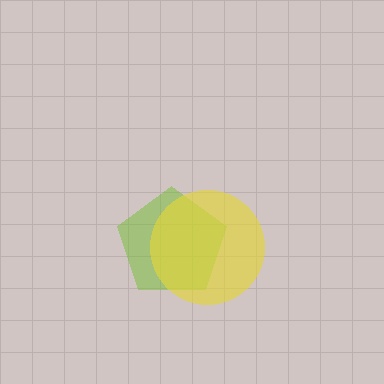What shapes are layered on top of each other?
The layered shapes are: a lime pentagon, a yellow circle.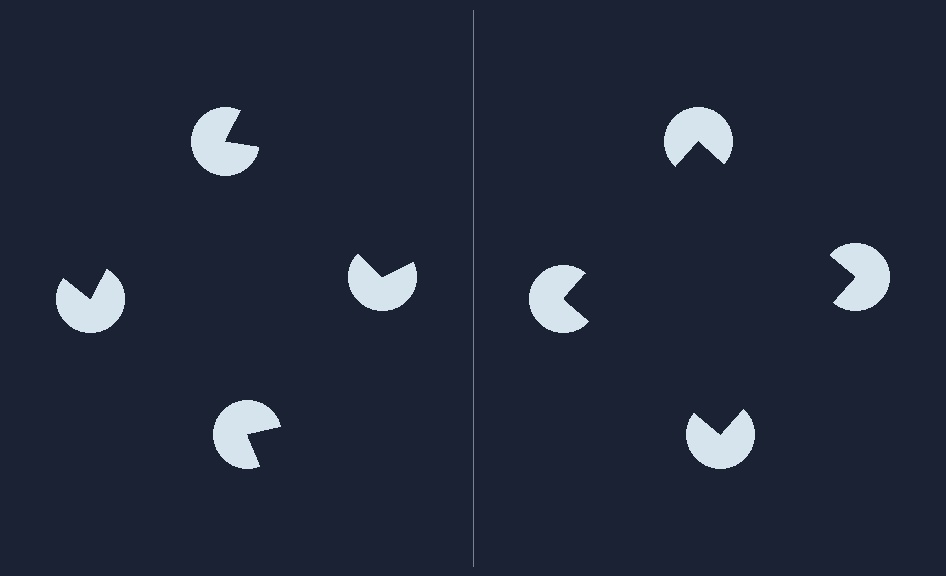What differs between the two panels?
The pac-man discs are positioned identically on both sides; only the wedge orientations differ. On the right they align to a square; on the left they are misaligned.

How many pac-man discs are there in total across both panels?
8 — 4 on each side.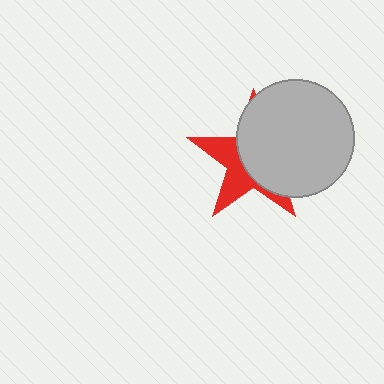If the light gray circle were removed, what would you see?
You would see the complete red star.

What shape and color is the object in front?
The object in front is a light gray circle.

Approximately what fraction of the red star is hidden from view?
Roughly 60% of the red star is hidden behind the light gray circle.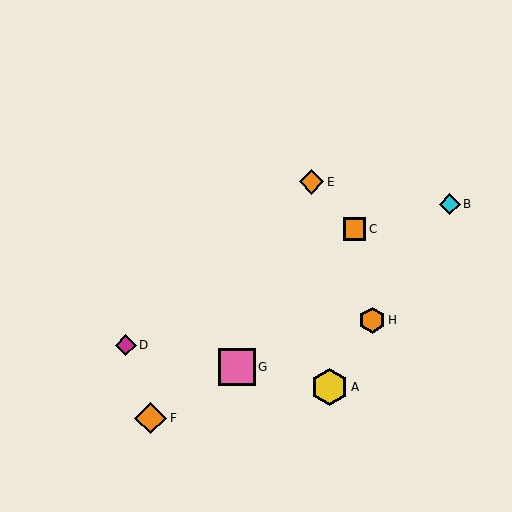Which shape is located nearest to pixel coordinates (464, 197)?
The cyan diamond (labeled B) at (450, 204) is nearest to that location.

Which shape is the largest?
The yellow hexagon (labeled A) is the largest.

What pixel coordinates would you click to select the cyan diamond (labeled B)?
Click at (450, 204) to select the cyan diamond B.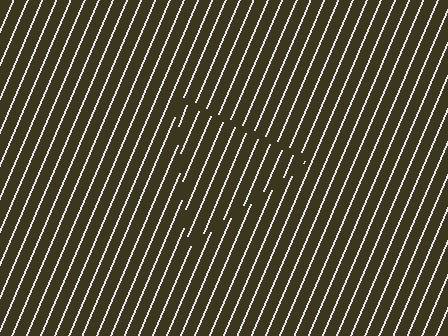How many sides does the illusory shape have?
3 sides — the line-ends trace a triangle.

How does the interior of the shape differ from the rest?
The interior of the shape contains the same grating, shifted by half a period — the contour is defined by the phase discontinuity where line-ends from the inner and outer gratings abut.